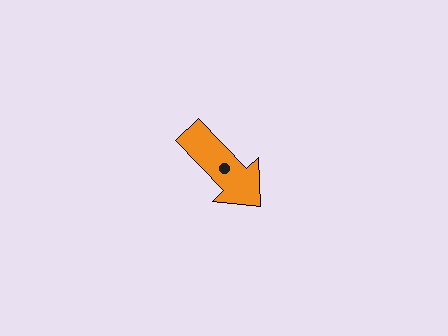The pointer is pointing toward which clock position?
Roughly 5 o'clock.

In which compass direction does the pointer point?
Southeast.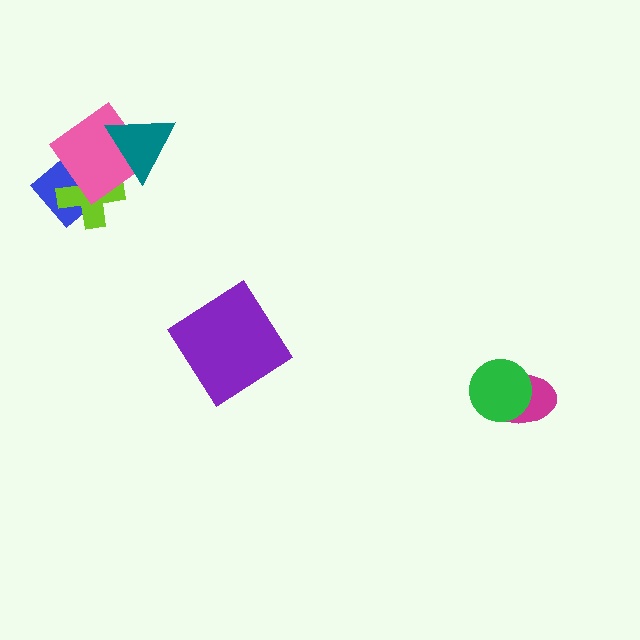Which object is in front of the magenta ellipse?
The green circle is in front of the magenta ellipse.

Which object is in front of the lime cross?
The pink diamond is in front of the lime cross.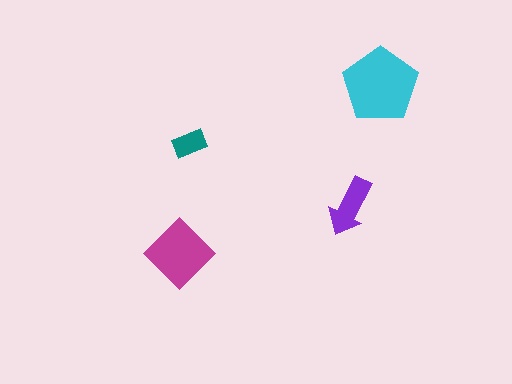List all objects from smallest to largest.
The teal rectangle, the purple arrow, the magenta diamond, the cyan pentagon.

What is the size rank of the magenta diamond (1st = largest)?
2nd.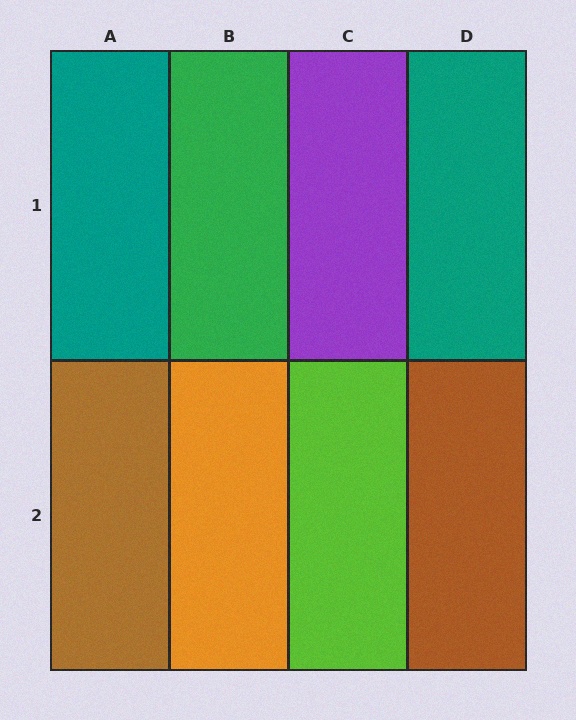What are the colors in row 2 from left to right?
Brown, orange, lime, brown.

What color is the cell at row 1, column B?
Green.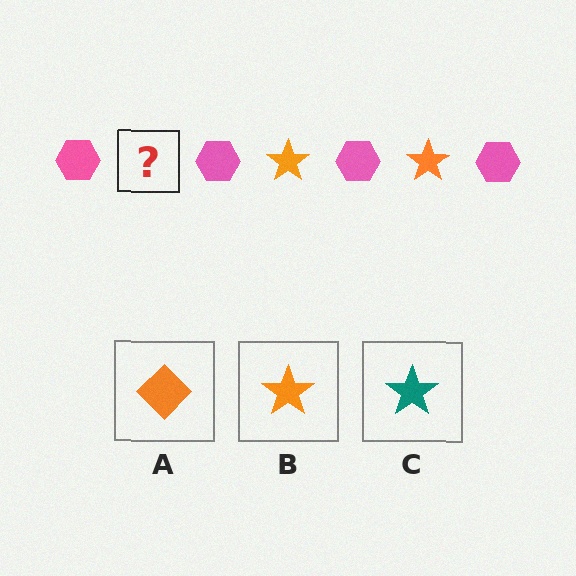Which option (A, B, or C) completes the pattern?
B.